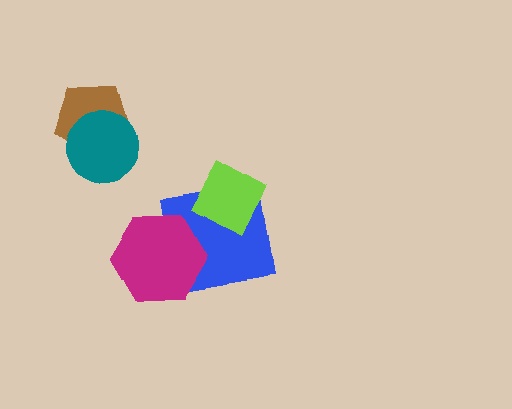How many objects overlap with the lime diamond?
1 object overlaps with the lime diamond.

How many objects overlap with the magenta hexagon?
1 object overlaps with the magenta hexagon.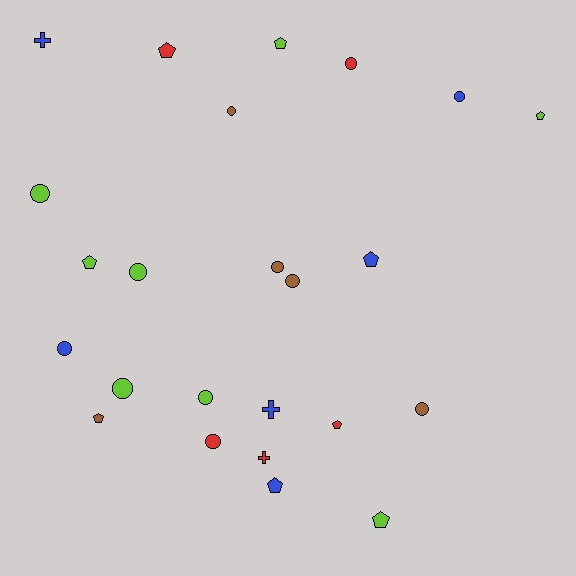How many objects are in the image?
There are 24 objects.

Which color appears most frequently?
Lime, with 8 objects.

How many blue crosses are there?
There are 2 blue crosses.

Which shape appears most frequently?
Circle, with 12 objects.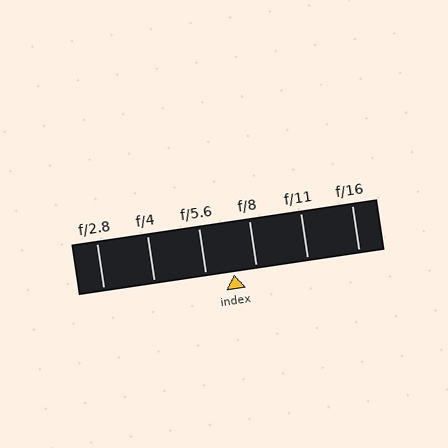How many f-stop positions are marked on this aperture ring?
There are 6 f-stop positions marked.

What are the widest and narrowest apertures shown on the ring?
The widest aperture shown is f/2.8 and the narrowest is f/16.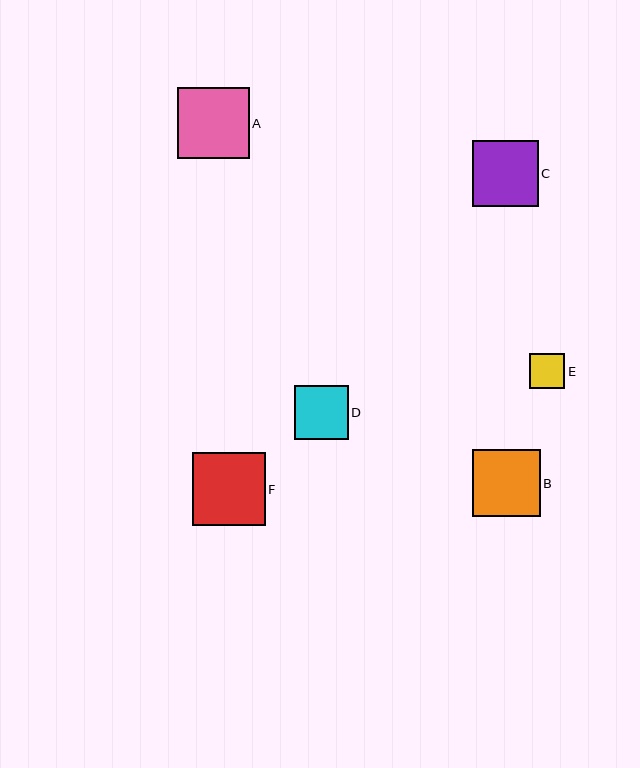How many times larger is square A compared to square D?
Square A is approximately 1.3 times the size of square D.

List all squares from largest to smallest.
From largest to smallest: F, A, B, C, D, E.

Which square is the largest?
Square F is the largest with a size of approximately 72 pixels.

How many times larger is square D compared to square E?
Square D is approximately 1.5 times the size of square E.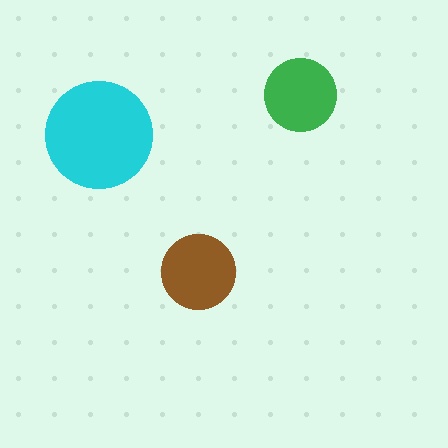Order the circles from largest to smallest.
the cyan one, the brown one, the green one.